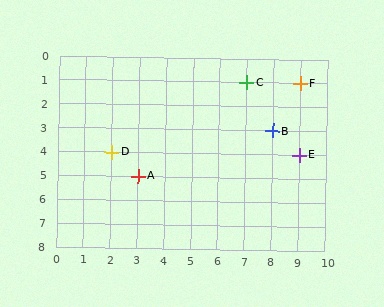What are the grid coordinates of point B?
Point B is at grid coordinates (8, 3).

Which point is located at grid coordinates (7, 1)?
Point C is at (7, 1).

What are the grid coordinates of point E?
Point E is at grid coordinates (9, 4).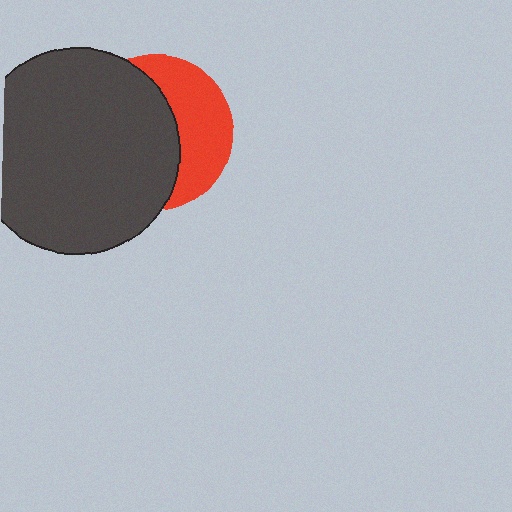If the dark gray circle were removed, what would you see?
You would see the complete red circle.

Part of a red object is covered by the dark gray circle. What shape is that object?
It is a circle.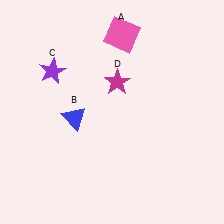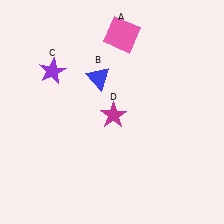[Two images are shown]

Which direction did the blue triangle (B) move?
The blue triangle (B) moved up.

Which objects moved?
The objects that moved are: the blue triangle (B), the magenta star (D).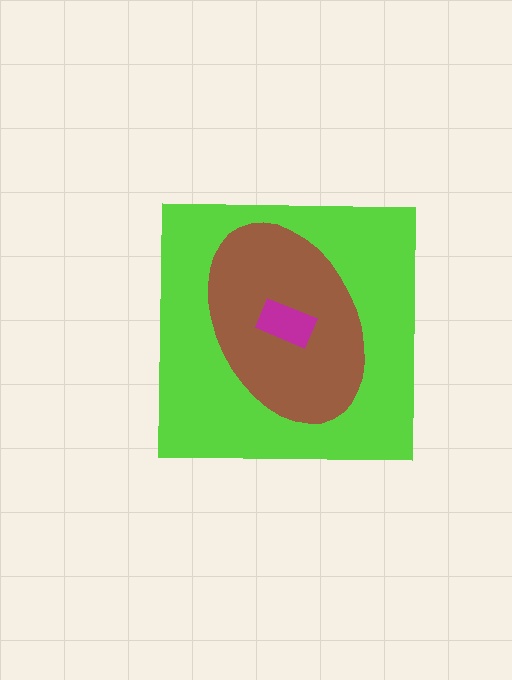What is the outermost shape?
The lime square.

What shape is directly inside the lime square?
The brown ellipse.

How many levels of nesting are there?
3.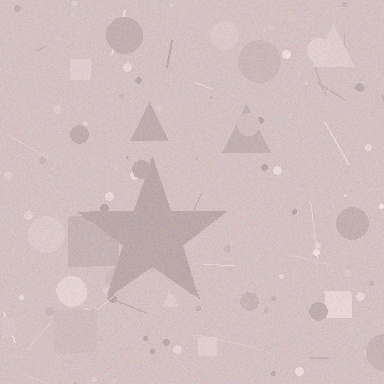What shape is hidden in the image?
A star is hidden in the image.